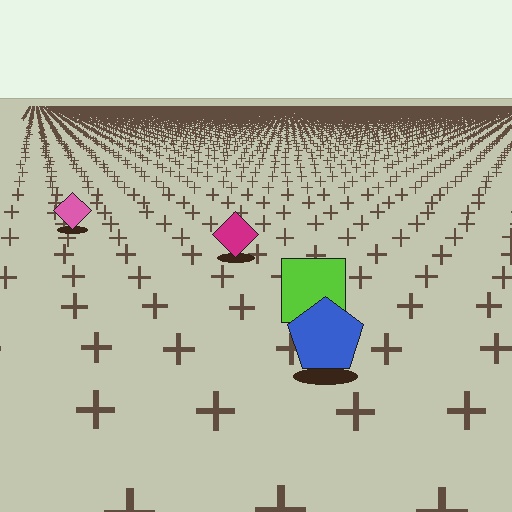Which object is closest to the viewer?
The blue pentagon is closest. The texture marks near it are larger and more spread out.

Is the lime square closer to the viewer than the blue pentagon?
No. The blue pentagon is closer — you can tell from the texture gradient: the ground texture is coarser near it.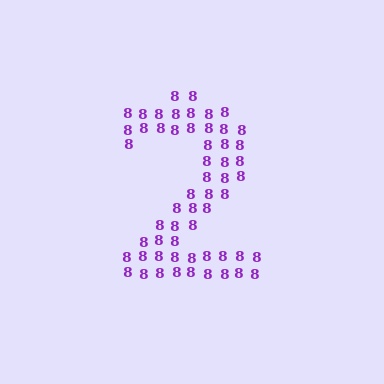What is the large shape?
The large shape is the digit 2.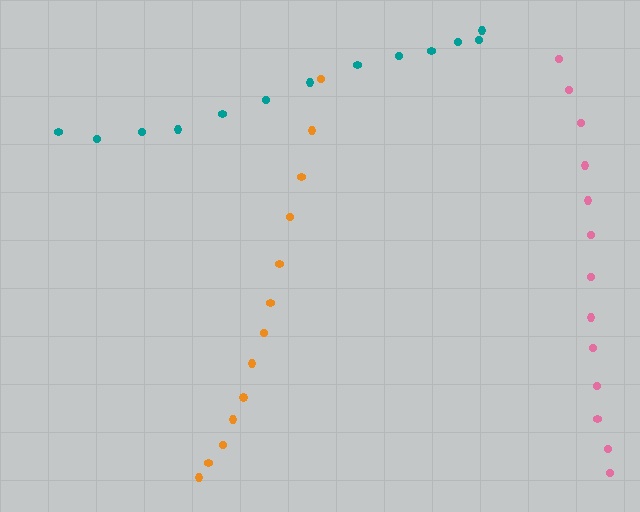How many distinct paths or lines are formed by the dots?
There are 3 distinct paths.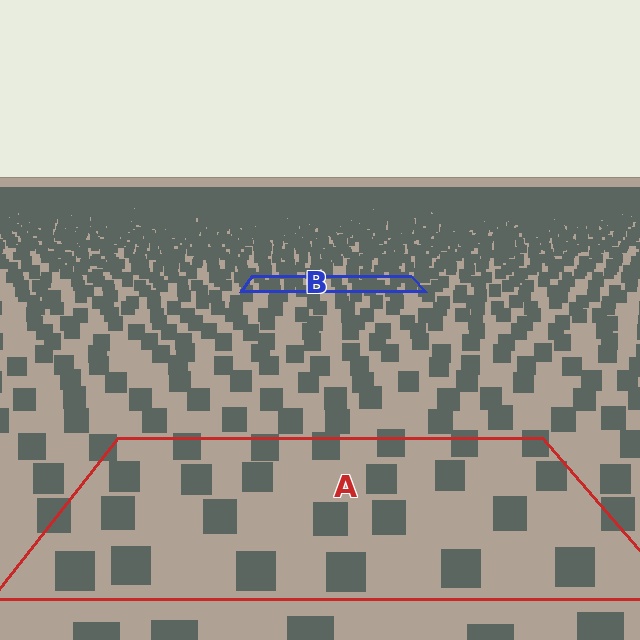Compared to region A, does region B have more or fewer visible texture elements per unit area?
Region B has more texture elements per unit area — they are packed more densely because it is farther away.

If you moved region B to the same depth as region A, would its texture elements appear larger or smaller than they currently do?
They would appear larger. At a closer depth, the same texture elements are projected at a bigger on-screen size.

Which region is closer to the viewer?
Region A is closer. The texture elements there are larger and more spread out.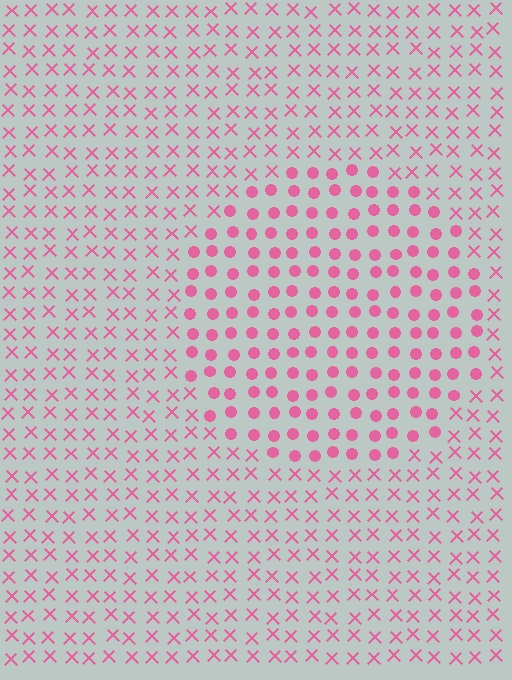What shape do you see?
I see a circle.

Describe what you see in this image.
The image is filled with small pink elements arranged in a uniform grid. A circle-shaped region contains circles, while the surrounding area contains X marks. The boundary is defined purely by the change in element shape.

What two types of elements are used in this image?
The image uses circles inside the circle region and X marks outside it.